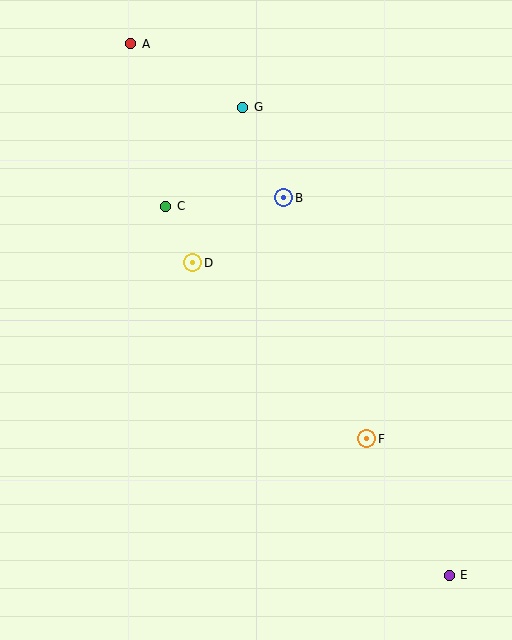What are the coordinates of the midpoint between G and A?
The midpoint between G and A is at (187, 76).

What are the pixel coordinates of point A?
Point A is at (131, 44).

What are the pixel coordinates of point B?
Point B is at (284, 198).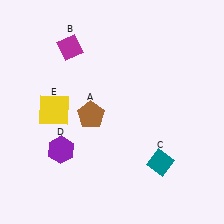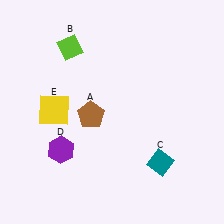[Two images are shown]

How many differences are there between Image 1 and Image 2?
There is 1 difference between the two images.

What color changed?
The diamond (B) changed from magenta in Image 1 to lime in Image 2.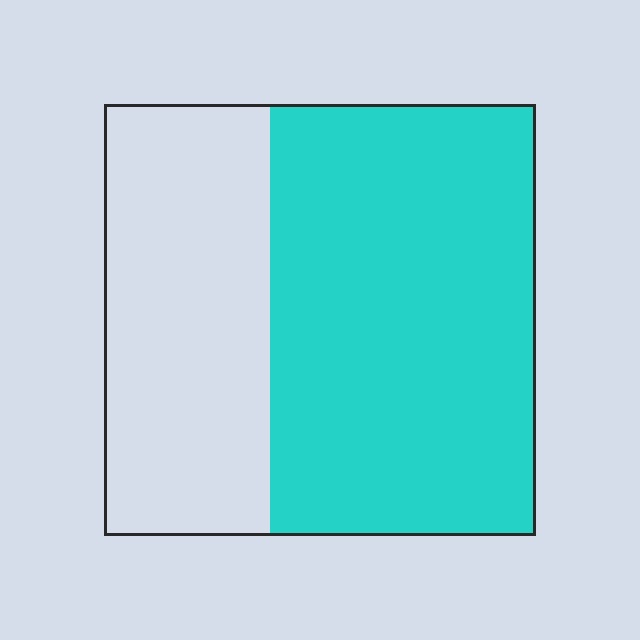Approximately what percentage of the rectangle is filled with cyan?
Approximately 60%.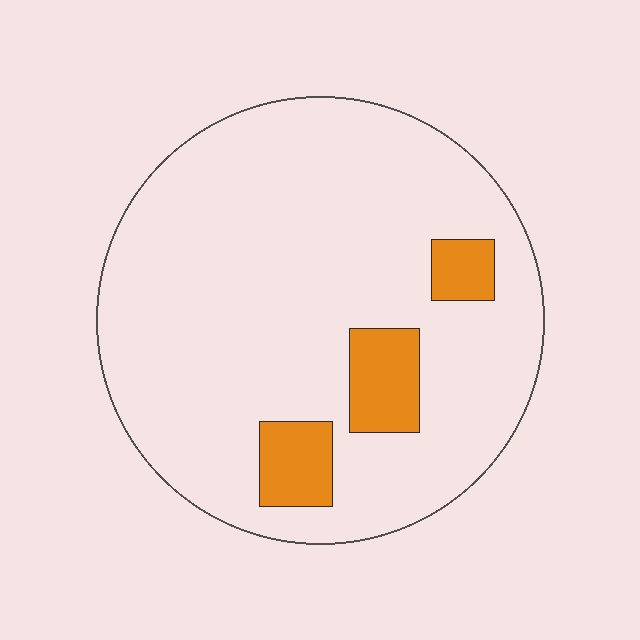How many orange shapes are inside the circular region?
3.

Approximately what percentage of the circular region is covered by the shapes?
Approximately 10%.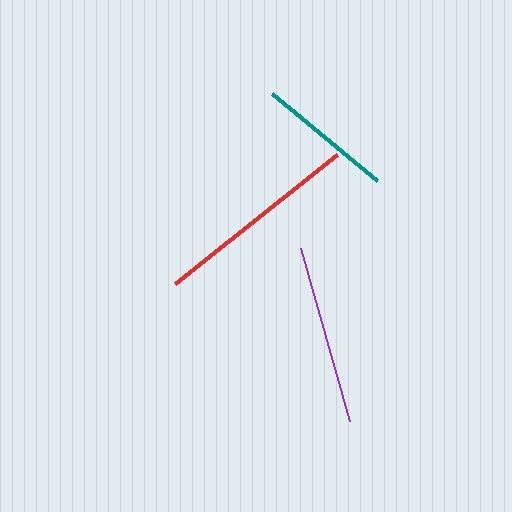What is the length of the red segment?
The red segment is approximately 208 pixels long.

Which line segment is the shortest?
The teal line is the shortest at approximately 136 pixels.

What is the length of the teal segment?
The teal segment is approximately 136 pixels long.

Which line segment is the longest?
The red line is the longest at approximately 208 pixels.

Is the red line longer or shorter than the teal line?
The red line is longer than the teal line.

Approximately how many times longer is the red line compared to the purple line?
The red line is approximately 1.1 times the length of the purple line.